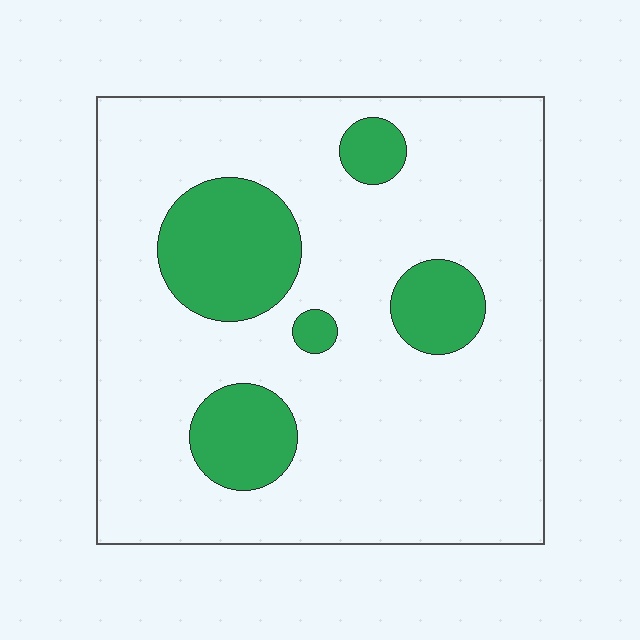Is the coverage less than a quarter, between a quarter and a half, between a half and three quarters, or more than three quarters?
Less than a quarter.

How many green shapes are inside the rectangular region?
5.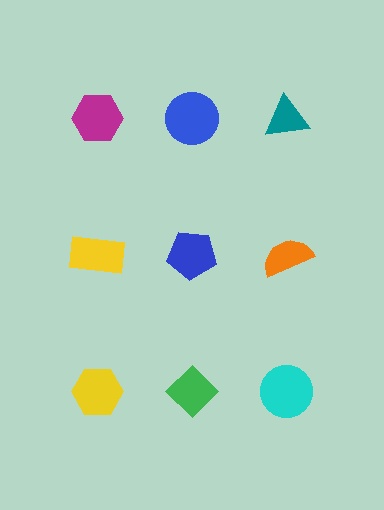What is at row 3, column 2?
A green diamond.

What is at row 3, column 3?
A cyan circle.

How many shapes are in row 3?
3 shapes.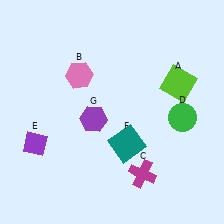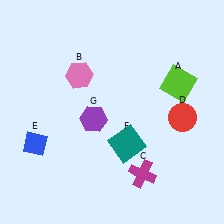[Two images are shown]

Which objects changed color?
D changed from green to red. E changed from purple to blue.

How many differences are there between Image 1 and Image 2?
There are 2 differences between the two images.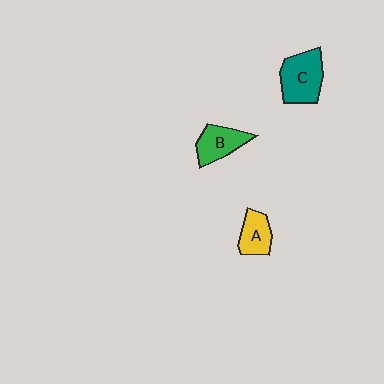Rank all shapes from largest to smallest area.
From largest to smallest: C (teal), B (green), A (yellow).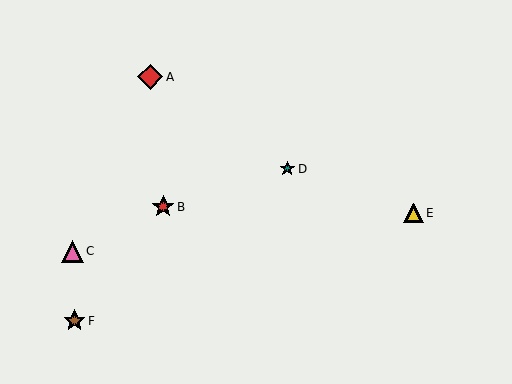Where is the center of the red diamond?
The center of the red diamond is at (150, 77).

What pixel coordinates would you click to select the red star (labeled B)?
Click at (163, 207) to select the red star B.